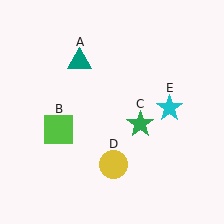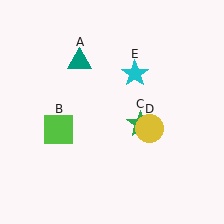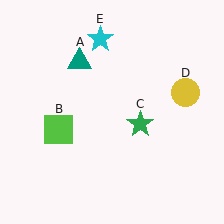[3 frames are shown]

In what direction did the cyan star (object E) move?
The cyan star (object E) moved up and to the left.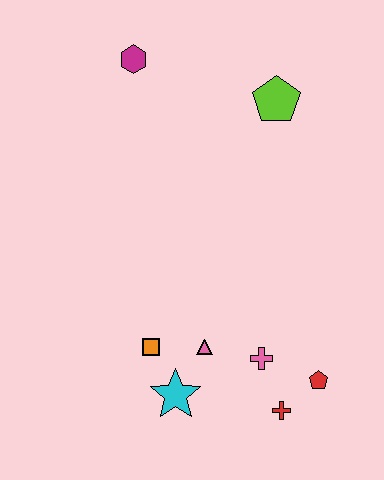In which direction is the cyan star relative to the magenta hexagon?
The cyan star is below the magenta hexagon.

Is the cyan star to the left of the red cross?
Yes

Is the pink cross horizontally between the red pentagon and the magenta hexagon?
Yes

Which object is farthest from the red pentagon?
The magenta hexagon is farthest from the red pentagon.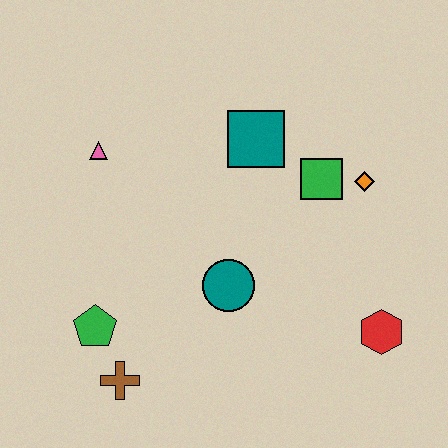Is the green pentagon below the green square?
Yes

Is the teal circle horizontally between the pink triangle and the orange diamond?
Yes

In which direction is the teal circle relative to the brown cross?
The teal circle is to the right of the brown cross.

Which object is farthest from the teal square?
The brown cross is farthest from the teal square.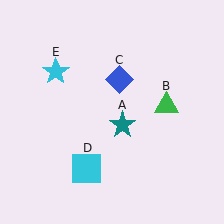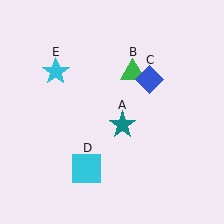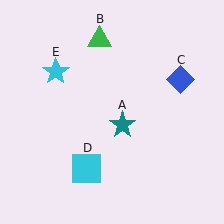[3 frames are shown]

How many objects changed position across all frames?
2 objects changed position: green triangle (object B), blue diamond (object C).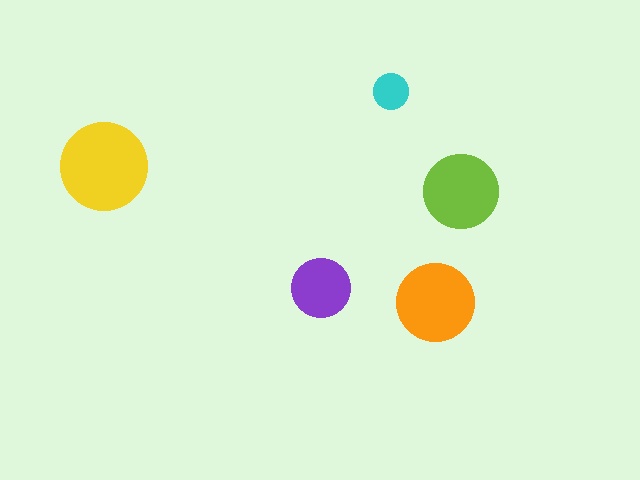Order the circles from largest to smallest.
the yellow one, the orange one, the lime one, the purple one, the cyan one.